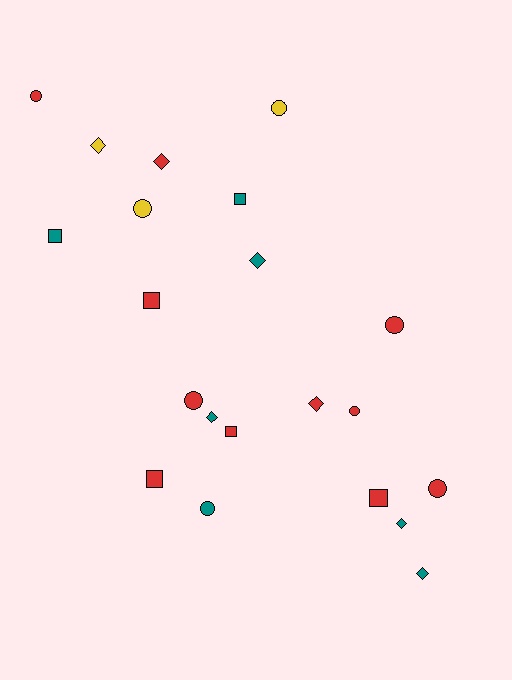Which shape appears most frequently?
Circle, with 8 objects.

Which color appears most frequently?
Red, with 11 objects.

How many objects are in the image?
There are 21 objects.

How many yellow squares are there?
There are no yellow squares.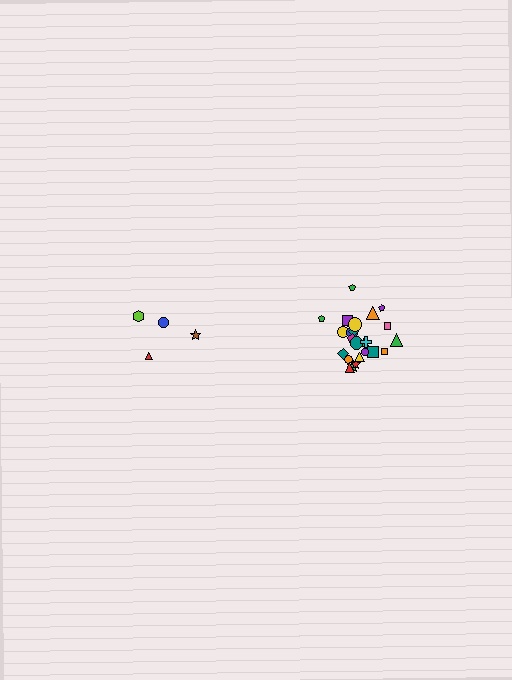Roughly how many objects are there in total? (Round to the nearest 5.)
Roughly 30 objects in total.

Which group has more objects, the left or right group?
The right group.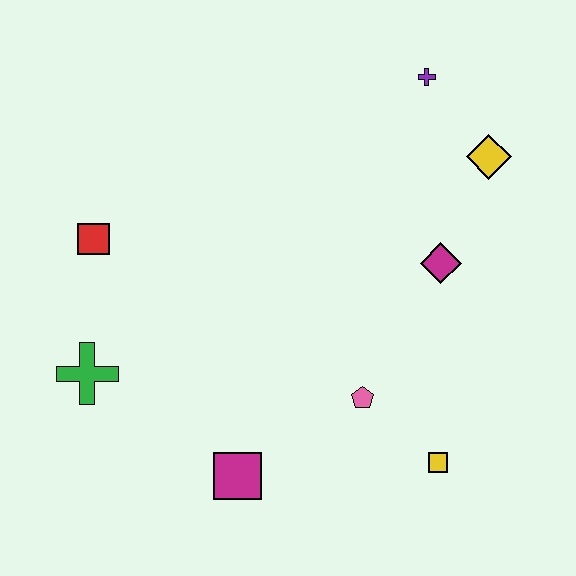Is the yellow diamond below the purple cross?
Yes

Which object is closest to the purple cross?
The yellow diamond is closest to the purple cross.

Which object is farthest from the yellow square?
The red square is farthest from the yellow square.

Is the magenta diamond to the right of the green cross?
Yes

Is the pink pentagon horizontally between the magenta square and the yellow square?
Yes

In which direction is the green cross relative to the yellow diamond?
The green cross is to the left of the yellow diamond.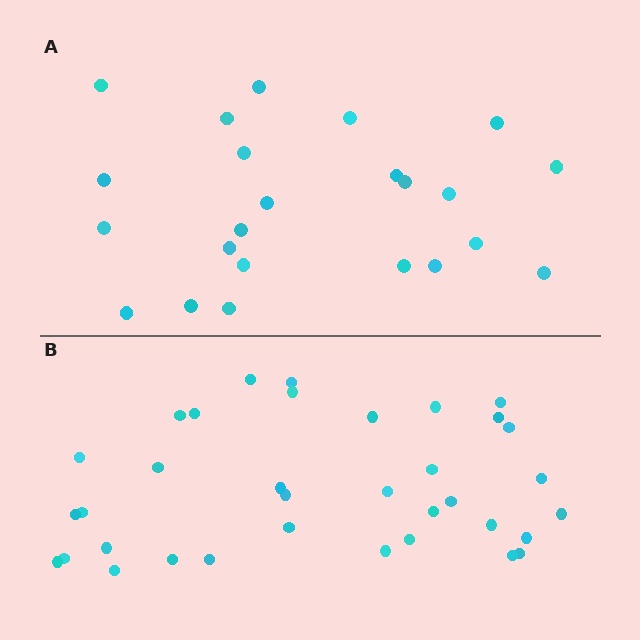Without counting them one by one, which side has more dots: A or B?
Region B (the bottom region) has more dots.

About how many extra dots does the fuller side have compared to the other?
Region B has roughly 12 or so more dots than region A.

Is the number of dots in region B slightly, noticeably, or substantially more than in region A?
Region B has substantially more. The ratio is roughly 1.5 to 1.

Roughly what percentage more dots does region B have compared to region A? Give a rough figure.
About 50% more.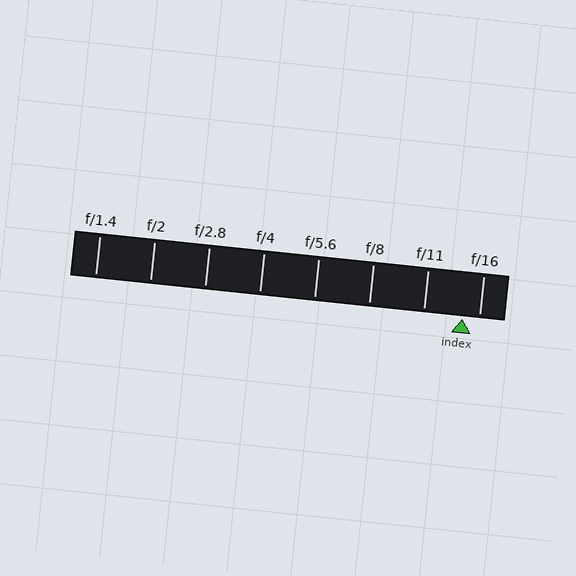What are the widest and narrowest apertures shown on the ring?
The widest aperture shown is f/1.4 and the narrowest is f/16.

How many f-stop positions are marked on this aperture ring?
There are 8 f-stop positions marked.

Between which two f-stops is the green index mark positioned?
The index mark is between f/11 and f/16.